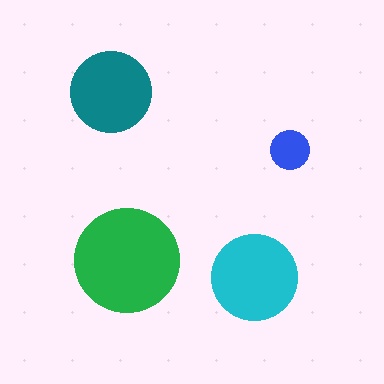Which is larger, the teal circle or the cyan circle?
The cyan one.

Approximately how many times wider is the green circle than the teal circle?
About 1.5 times wider.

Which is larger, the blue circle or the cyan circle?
The cyan one.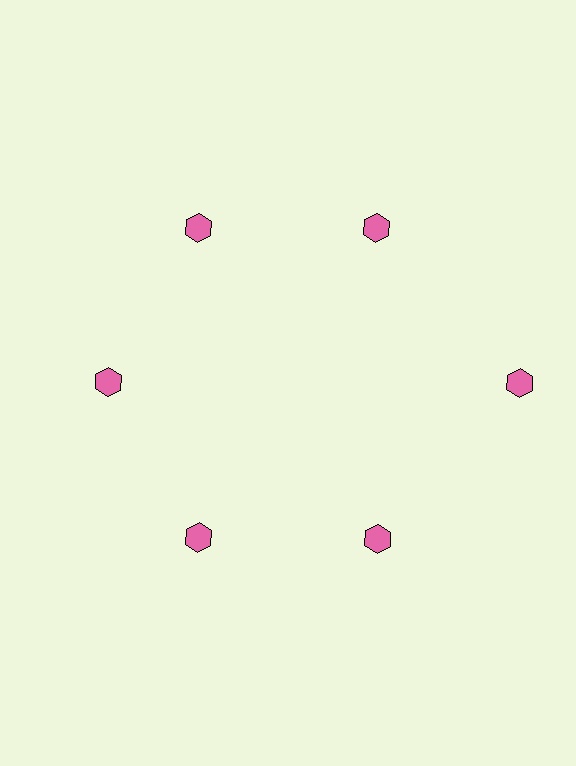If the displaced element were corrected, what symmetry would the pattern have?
It would have 6-fold rotational symmetry — the pattern would map onto itself every 60 degrees.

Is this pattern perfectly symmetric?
No. The 6 pink hexagons are arranged in a ring, but one element near the 3 o'clock position is pushed outward from the center, breaking the 6-fold rotational symmetry.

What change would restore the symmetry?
The symmetry would be restored by moving it inward, back onto the ring so that all 6 hexagons sit at equal angles and equal distance from the center.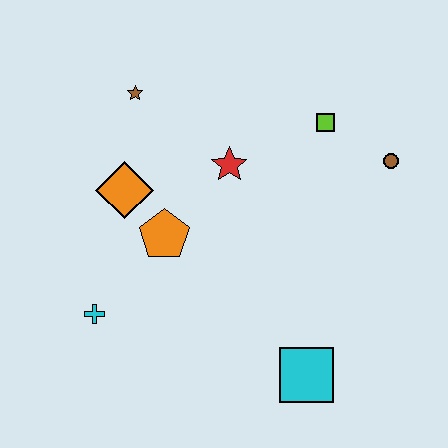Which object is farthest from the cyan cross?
The brown circle is farthest from the cyan cross.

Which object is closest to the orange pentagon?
The orange diamond is closest to the orange pentagon.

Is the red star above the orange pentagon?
Yes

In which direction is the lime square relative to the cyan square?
The lime square is above the cyan square.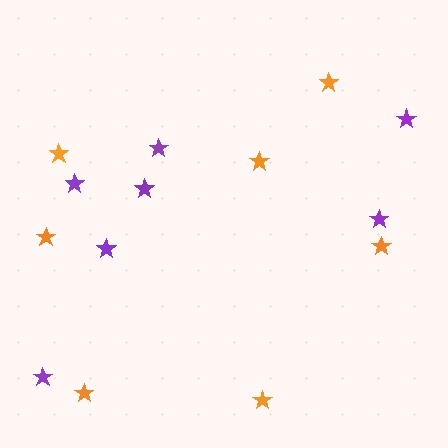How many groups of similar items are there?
There are 2 groups: one group of purple stars (7) and one group of orange stars (7).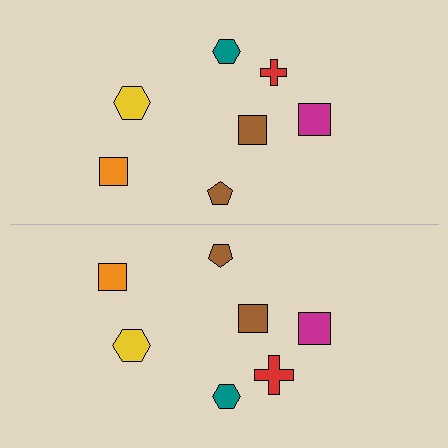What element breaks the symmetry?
The red cross on the bottom side has a different size than its mirror counterpart.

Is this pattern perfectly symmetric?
No, the pattern is not perfectly symmetric. The red cross on the bottom side has a different size than its mirror counterpart.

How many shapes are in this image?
There are 14 shapes in this image.